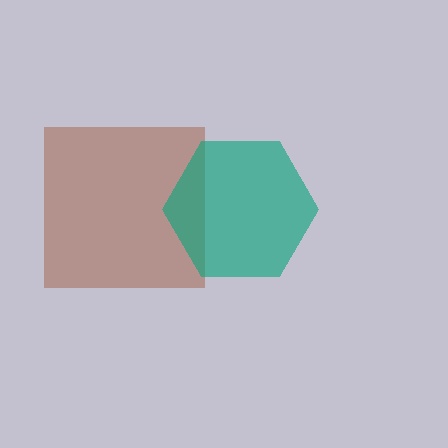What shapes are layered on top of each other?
The layered shapes are: a brown square, a teal hexagon.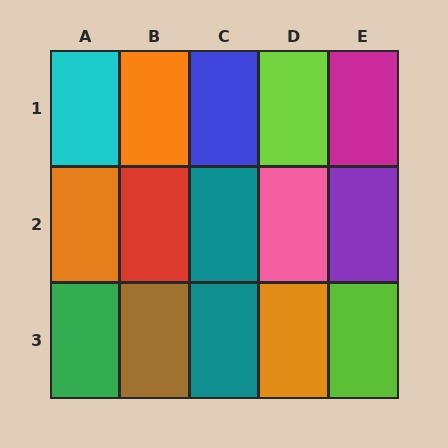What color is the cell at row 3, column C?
Teal.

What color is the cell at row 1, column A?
Cyan.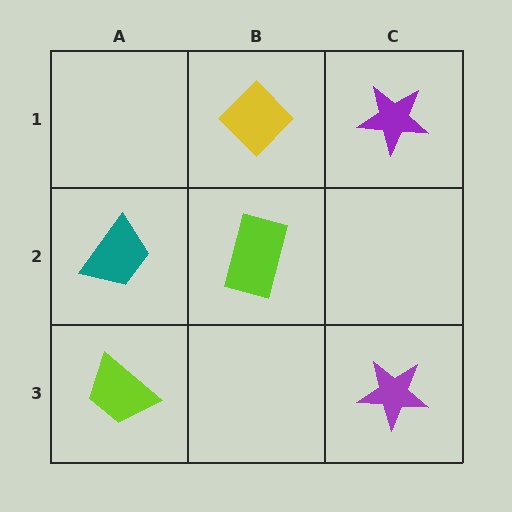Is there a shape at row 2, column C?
No, that cell is empty.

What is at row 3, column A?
A lime trapezoid.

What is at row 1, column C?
A purple star.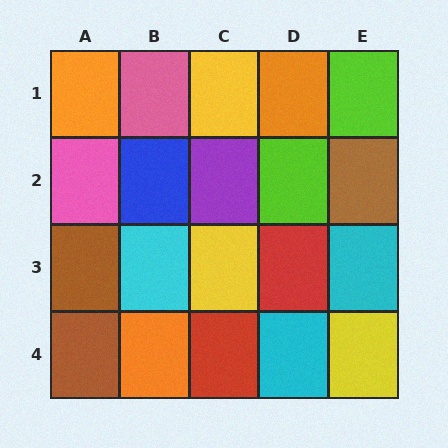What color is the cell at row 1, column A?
Orange.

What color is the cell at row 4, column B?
Orange.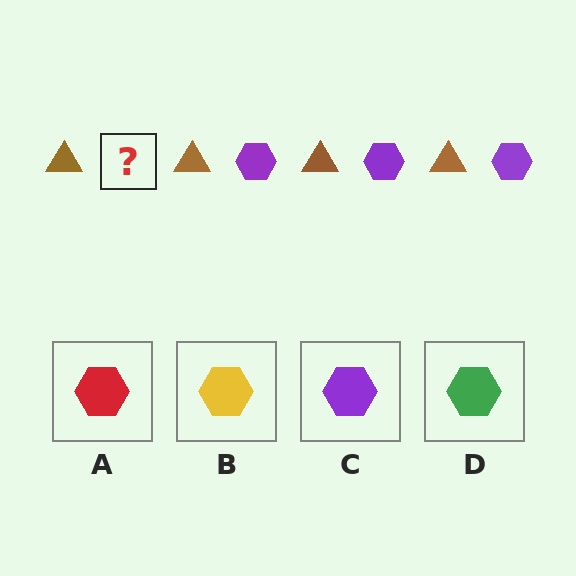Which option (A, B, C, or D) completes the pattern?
C.